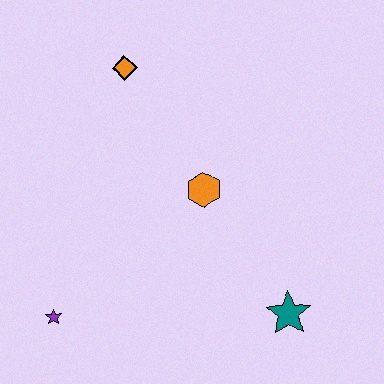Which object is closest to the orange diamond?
The orange hexagon is closest to the orange diamond.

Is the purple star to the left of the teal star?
Yes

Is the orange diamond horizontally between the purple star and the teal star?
Yes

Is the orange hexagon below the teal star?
No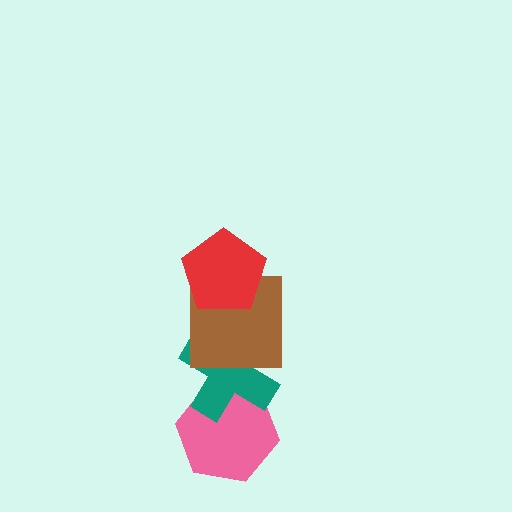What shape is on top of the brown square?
The red pentagon is on top of the brown square.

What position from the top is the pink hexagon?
The pink hexagon is 4th from the top.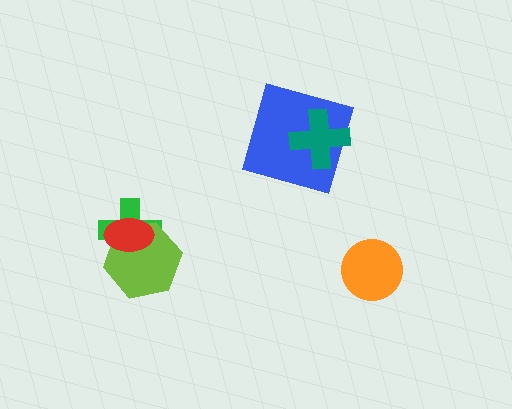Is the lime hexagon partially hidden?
Yes, it is partially covered by another shape.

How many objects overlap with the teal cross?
1 object overlaps with the teal cross.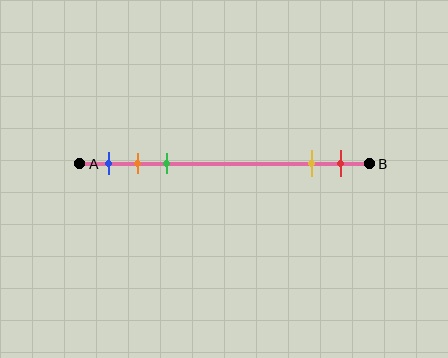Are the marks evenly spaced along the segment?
No, the marks are not evenly spaced.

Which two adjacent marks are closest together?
The orange and green marks are the closest adjacent pair.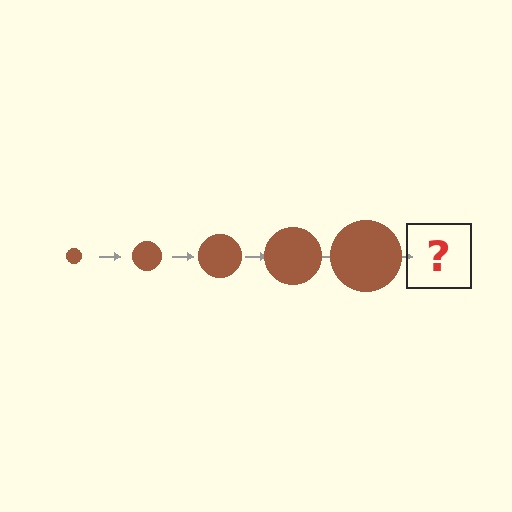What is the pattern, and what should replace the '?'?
The pattern is that the circle gets progressively larger each step. The '?' should be a brown circle, larger than the previous one.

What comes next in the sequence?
The next element should be a brown circle, larger than the previous one.